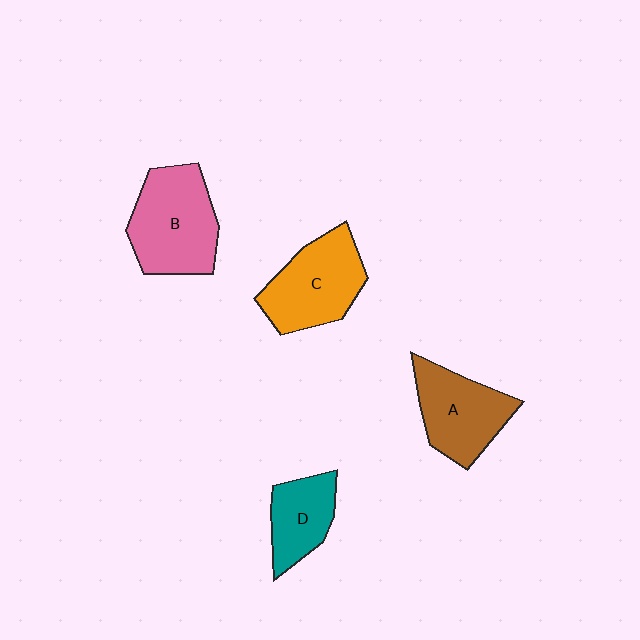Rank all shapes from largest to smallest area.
From largest to smallest: B (pink), C (orange), A (brown), D (teal).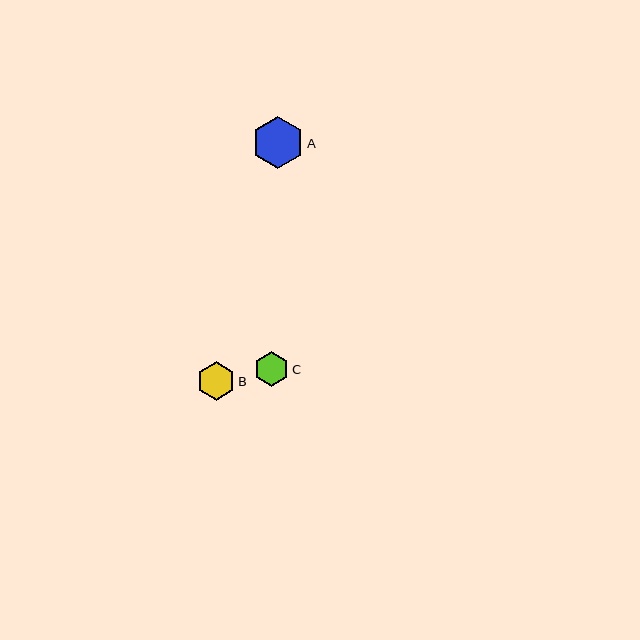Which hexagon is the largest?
Hexagon A is the largest with a size of approximately 52 pixels.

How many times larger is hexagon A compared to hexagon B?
Hexagon A is approximately 1.4 times the size of hexagon B.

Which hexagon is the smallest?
Hexagon C is the smallest with a size of approximately 34 pixels.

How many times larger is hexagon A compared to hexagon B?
Hexagon A is approximately 1.4 times the size of hexagon B.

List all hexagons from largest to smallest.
From largest to smallest: A, B, C.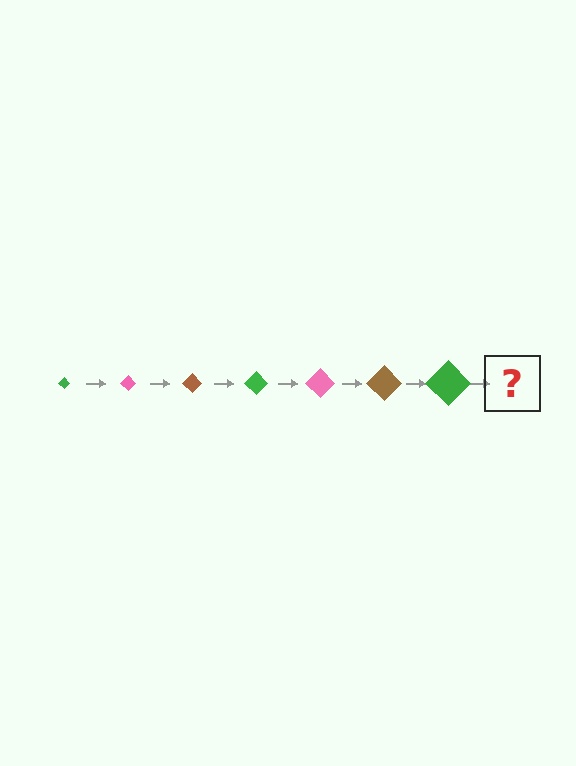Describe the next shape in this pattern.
It should be a pink diamond, larger than the previous one.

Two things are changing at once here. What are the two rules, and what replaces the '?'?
The two rules are that the diamond grows larger each step and the color cycles through green, pink, and brown. The '?' should be a pink diamond, larger than the previous one.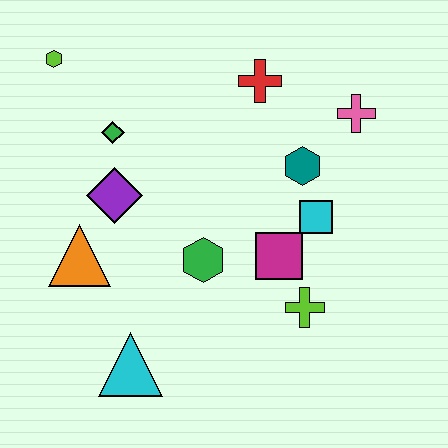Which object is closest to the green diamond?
The purple diamond is closest to the green diamond.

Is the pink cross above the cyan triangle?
Yes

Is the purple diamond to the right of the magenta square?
No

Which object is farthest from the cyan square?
The lime hexagon is farthest from the cyan square.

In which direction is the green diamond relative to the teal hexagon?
The green diamond is to the left of the teal hexagon.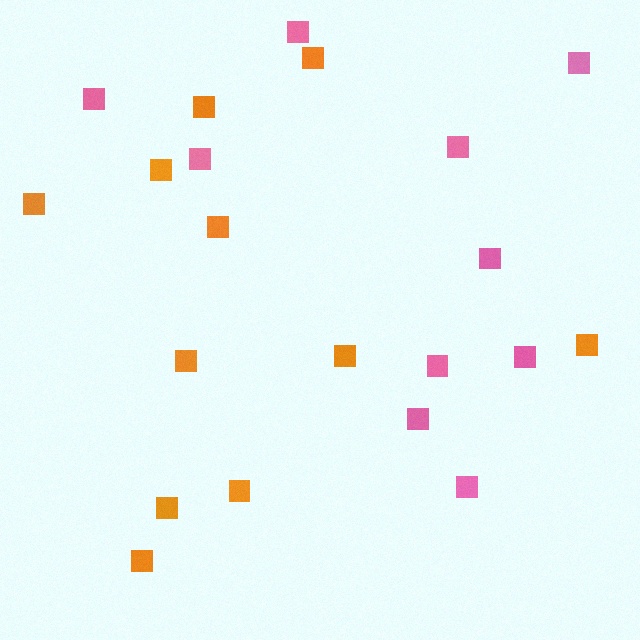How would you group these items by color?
There are 2 groups: one group of pink squares (10) and one group of orange squares (11).